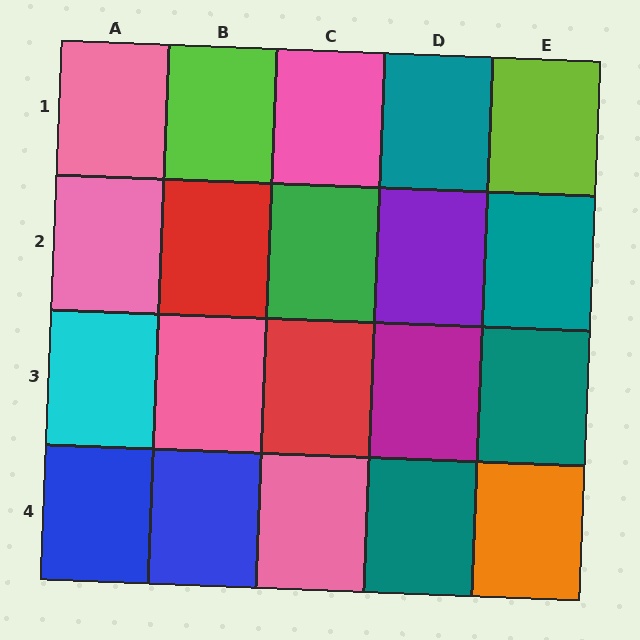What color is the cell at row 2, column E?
Teal.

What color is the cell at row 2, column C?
Green.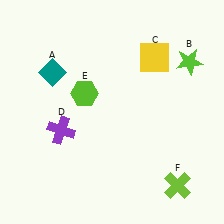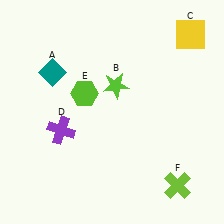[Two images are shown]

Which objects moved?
The objects that moved are: the lime star (B), the yellow square (C).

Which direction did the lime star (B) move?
The lime star (B) moved left.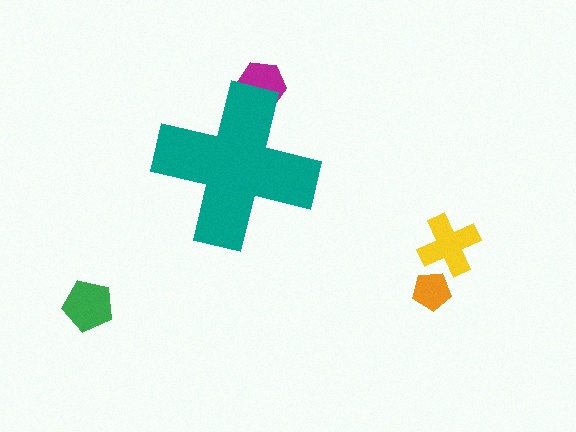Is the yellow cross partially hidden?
No, the yellow cross is fully visible.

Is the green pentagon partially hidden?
No, the green pentagon is fully visible.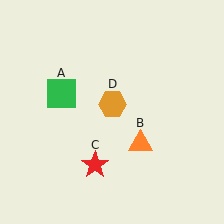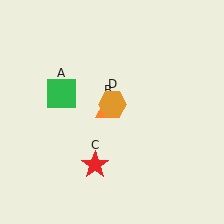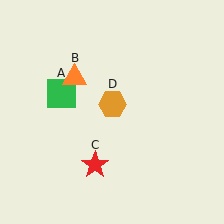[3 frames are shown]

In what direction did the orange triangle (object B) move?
The orange triangle (object B) moved up and to the left.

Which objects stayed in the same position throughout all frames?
Green square (object A) and red star (object C) and orange hexagon (object D) remained stationary.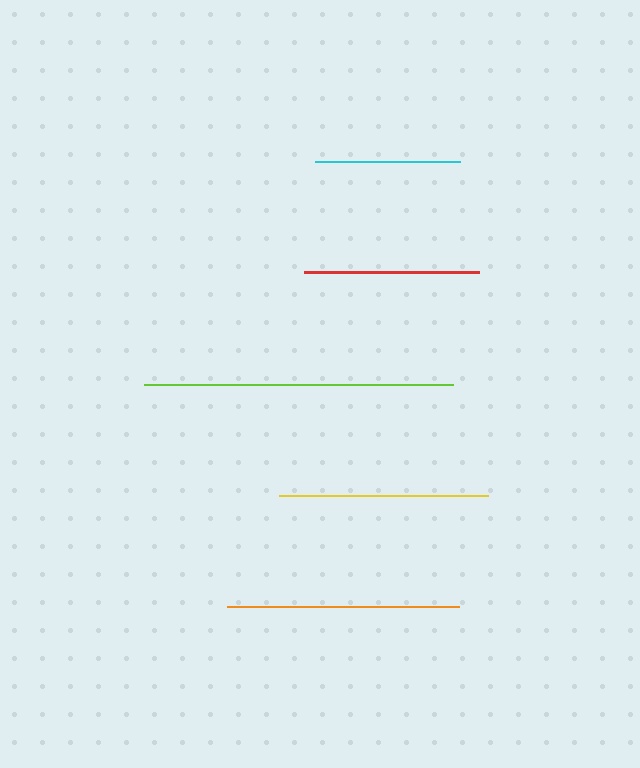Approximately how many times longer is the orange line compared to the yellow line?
The orange line is approximately 1.1 times the length of the yellow line.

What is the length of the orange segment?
The orange segment is approximately 232 pixels long.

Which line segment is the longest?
The lime line is the longest at approximately 309 pixels.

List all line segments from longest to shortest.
From longest to shortest: lime, orange, yellow, red, cyan.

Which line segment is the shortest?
The cyan line is the shortest at approximately 145 pixels.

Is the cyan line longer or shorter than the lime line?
The lime line is longer than the cyan line.